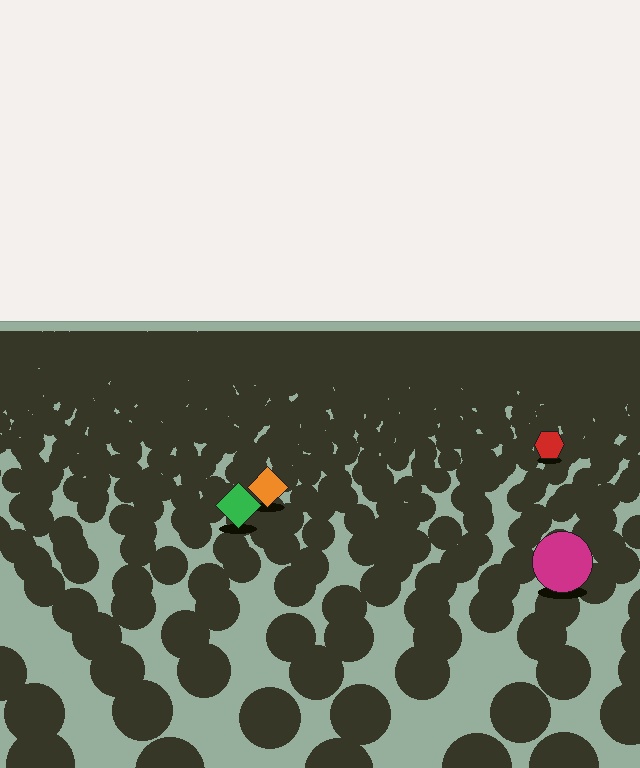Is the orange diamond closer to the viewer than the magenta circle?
No. The magenta circle is closer — you can tell from the texture gradient: the ground texture is coarser near it.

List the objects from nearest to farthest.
From nearest to farthest: the magenta circle, the green diamond, the orange diamond, the red hexagon.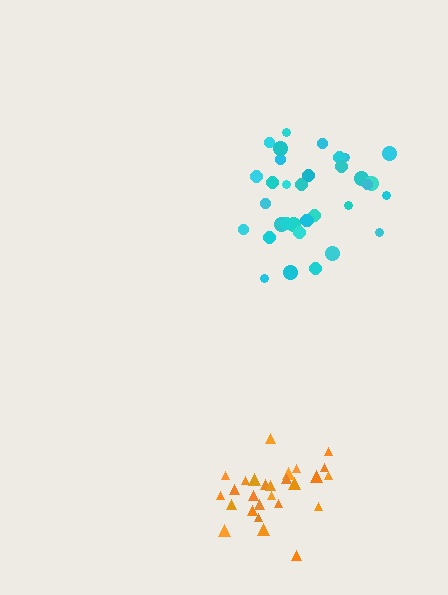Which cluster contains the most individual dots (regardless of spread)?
Cyan (34).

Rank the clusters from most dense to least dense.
orange, cyan.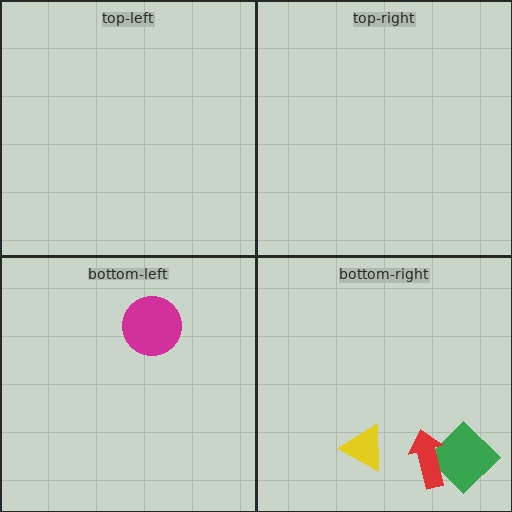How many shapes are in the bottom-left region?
1.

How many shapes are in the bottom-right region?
3.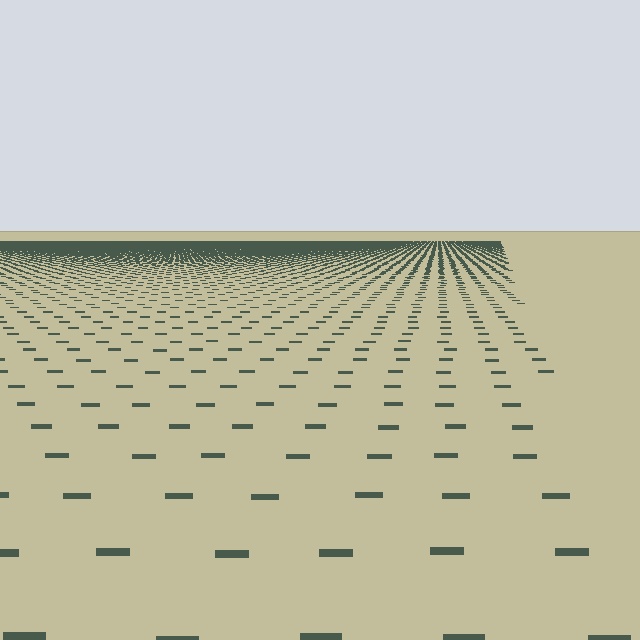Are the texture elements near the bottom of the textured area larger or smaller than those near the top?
Larger. Near the bottom, elements are closer to the viewer and appear at a bigger on-screen size.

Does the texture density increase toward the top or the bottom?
Density increases toward the top.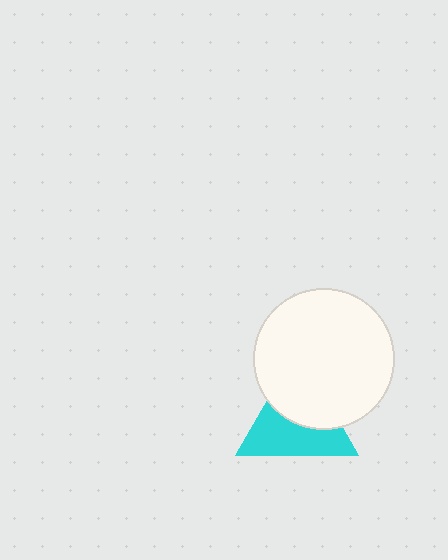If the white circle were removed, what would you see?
You would see the complete cyan triangle.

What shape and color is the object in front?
The object in front is a white circle.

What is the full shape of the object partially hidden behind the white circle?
The partially hidden object is a cyan triangle.